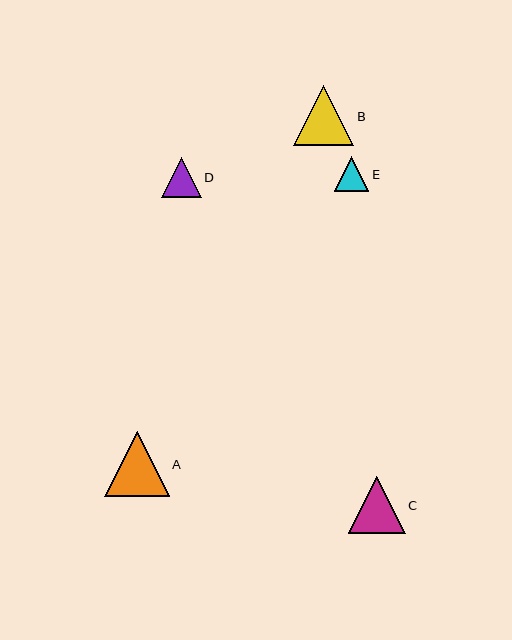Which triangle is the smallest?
Triangle E is the smallest with a size of approximately 35 pixels.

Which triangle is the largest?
Triangle A is the largest with a size of approximately 65 pixels.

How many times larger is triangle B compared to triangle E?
Triangle B is approximately 1.7 times the size of triangle E.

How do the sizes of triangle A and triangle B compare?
Triangle A and triangle B are approximately the same size.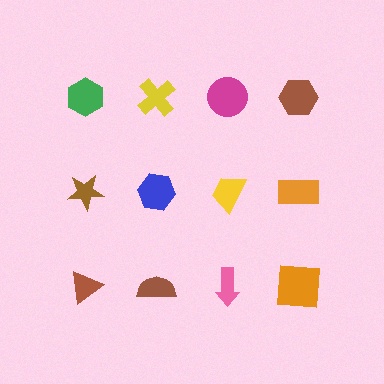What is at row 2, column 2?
A blue hexagon.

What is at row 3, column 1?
A brown triangle.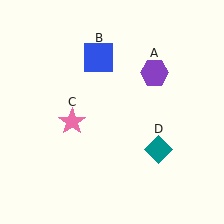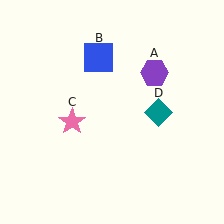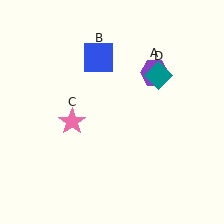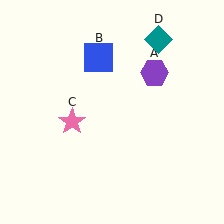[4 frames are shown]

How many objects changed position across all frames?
1 object changed position: teal diamond (object D).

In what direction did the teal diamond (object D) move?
The teal diamond (object D) moved up.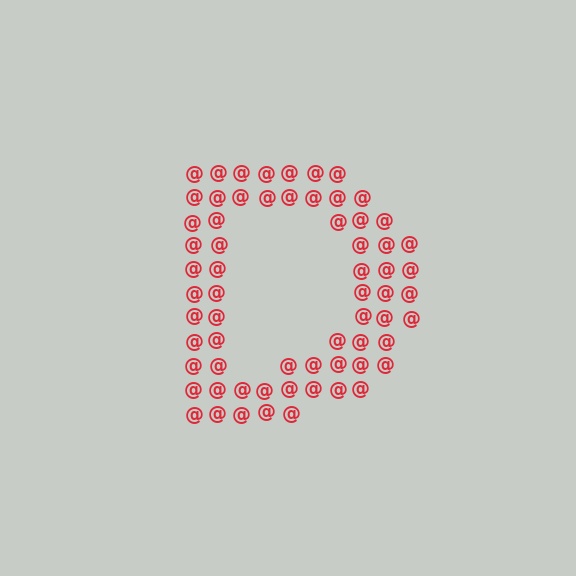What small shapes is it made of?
It is made of small at signs.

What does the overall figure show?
The overall figure shows the letter D.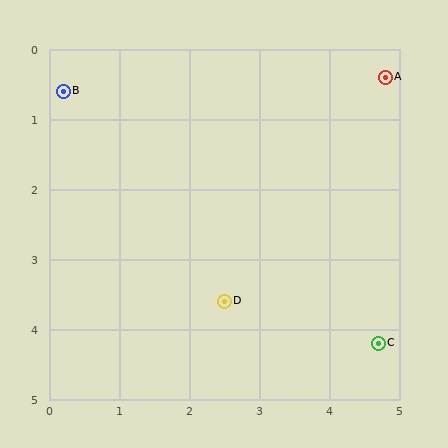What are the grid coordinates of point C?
Point C is at approximately (4.7, 4.2).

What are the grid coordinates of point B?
Point B is at approximately (0.2, 0.6).